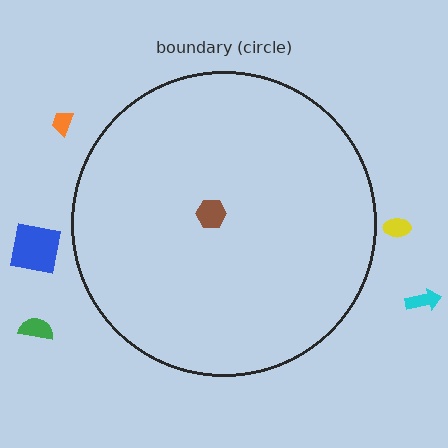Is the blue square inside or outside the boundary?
Outside.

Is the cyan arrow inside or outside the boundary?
Outside.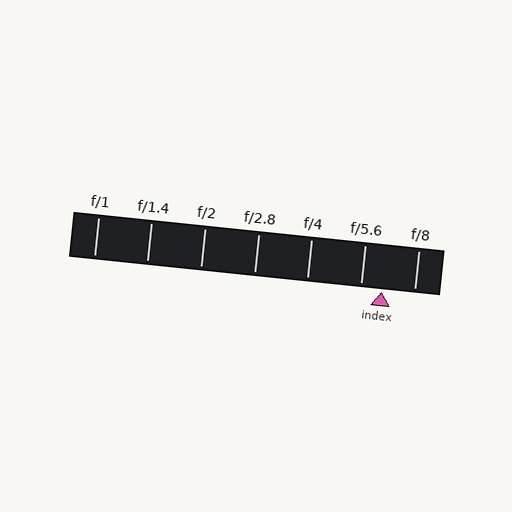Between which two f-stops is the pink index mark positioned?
The index mark is between f/5.6 and f/8.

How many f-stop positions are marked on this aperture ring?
There are 7 f-stop positions marked.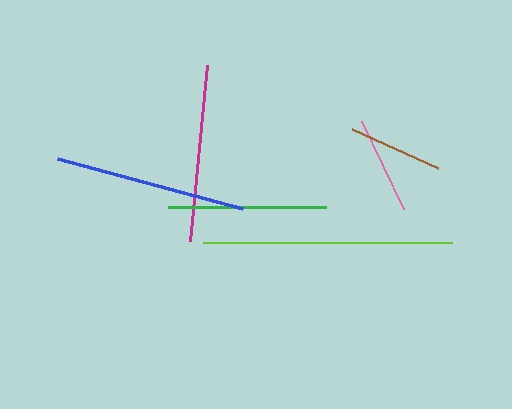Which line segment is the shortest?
The brown line is the shortest at approximately 94 pixels.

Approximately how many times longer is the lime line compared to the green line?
The lime line is approximately 1.6 times the length of the green line.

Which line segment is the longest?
The lime line is the longest at approximately 248 pixels.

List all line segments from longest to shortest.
From longest to shortest: lime, blue, magenta, green, pink, brown.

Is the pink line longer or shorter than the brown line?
The pink line is longer than the brown line.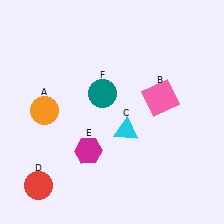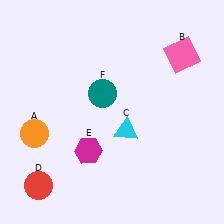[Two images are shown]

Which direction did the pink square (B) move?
The pink square (B) moved up.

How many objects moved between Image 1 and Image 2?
2 objects moved between the two images.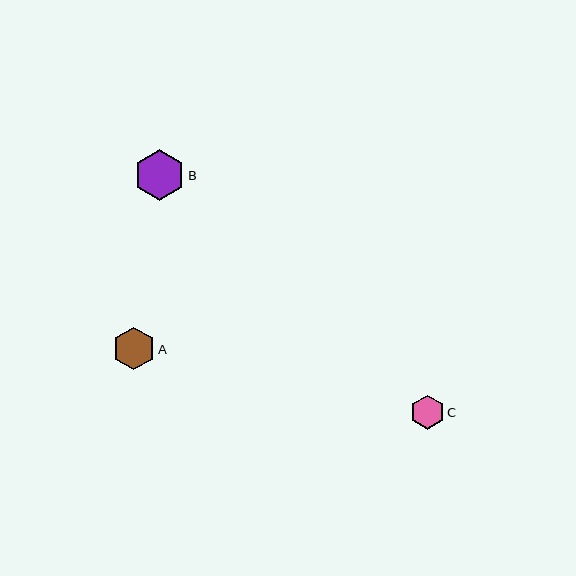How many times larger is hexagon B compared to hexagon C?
Hexagon B is approximately 1.5 times the size of hexagon C.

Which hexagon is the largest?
Hexagon B is the largest with a size of approximately 51 pixels.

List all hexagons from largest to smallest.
From largest to smallest: B, A, C.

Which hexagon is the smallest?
Hexagon C is the smallest with a size of approximately 34 pixels.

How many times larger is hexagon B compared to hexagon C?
Hexagon B is approximately 1.5 times the size of hexagon C.